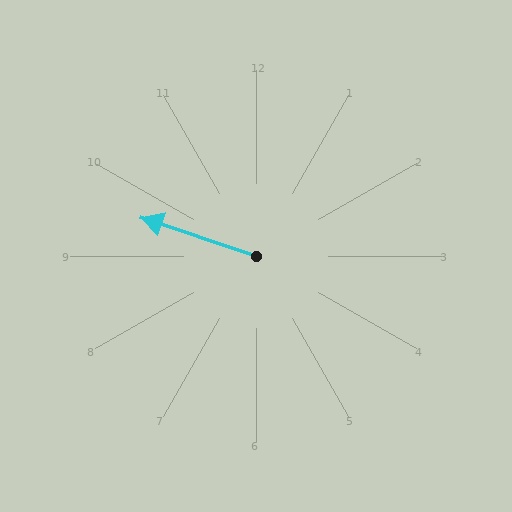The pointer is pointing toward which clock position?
Roughly 10 o'clock.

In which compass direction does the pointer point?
West.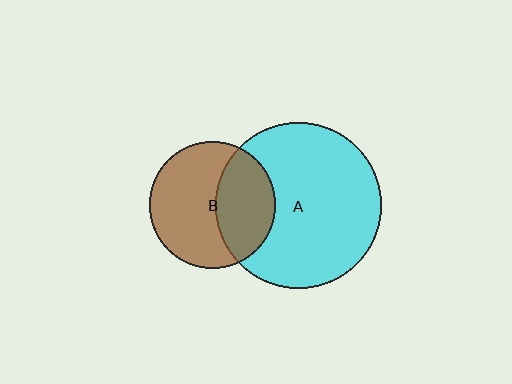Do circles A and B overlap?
Yes.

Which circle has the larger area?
Circle A (cyan).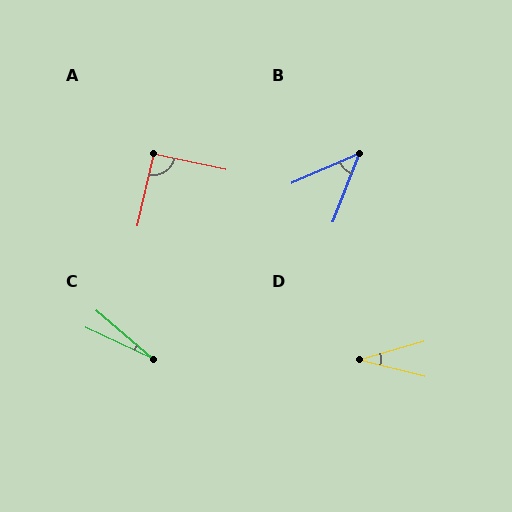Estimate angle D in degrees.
Approximately 30 degrees.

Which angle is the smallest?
C, at approximately 15 degrees.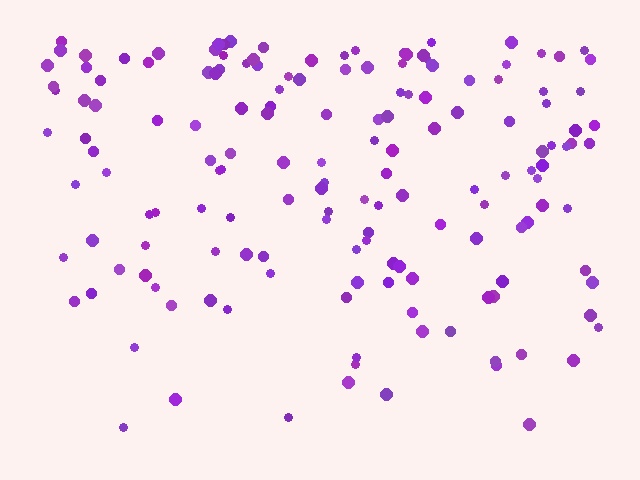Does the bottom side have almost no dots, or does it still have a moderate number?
Still a moderate number, just noticeably fewer than the top.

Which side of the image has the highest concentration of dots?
The top.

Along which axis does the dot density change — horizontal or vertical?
Vertical.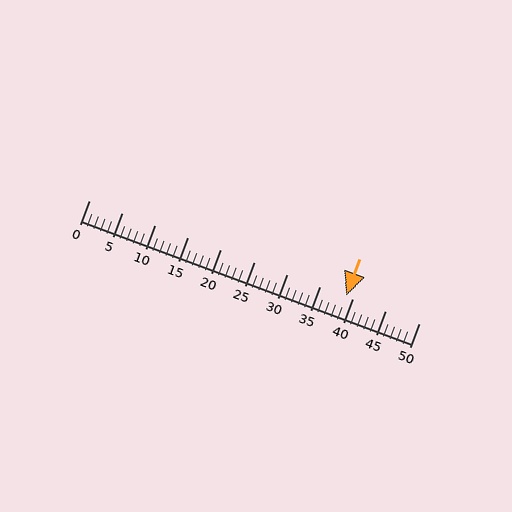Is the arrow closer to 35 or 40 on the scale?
The arrow is closer to 40.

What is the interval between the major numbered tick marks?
The major tick marks are spaced 5 units apart.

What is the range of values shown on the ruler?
The ruler shows values from 0 to 50.